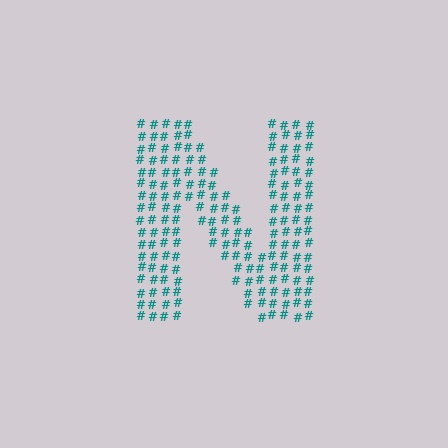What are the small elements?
The small elements are hash symbols.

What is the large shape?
The large shape is the letter N.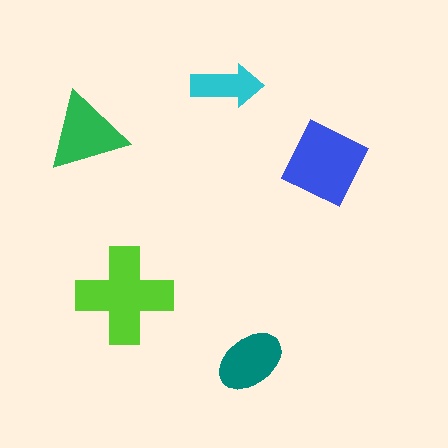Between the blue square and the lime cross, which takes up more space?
The lime cross.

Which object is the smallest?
The cyan arrow.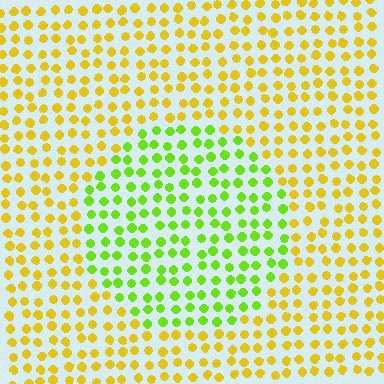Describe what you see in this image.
The image is filled with small yellow elements in a uniform arrangement. A circle-shaped region is visible where the elements are tinted to a slightly different hue, forming a subtle color boundary.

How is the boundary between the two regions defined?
The boundary is defined purely by a slight shift in hue (about 45 degrees). Spacing, size, and orientation are identical on both sides.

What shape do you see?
I see a circle.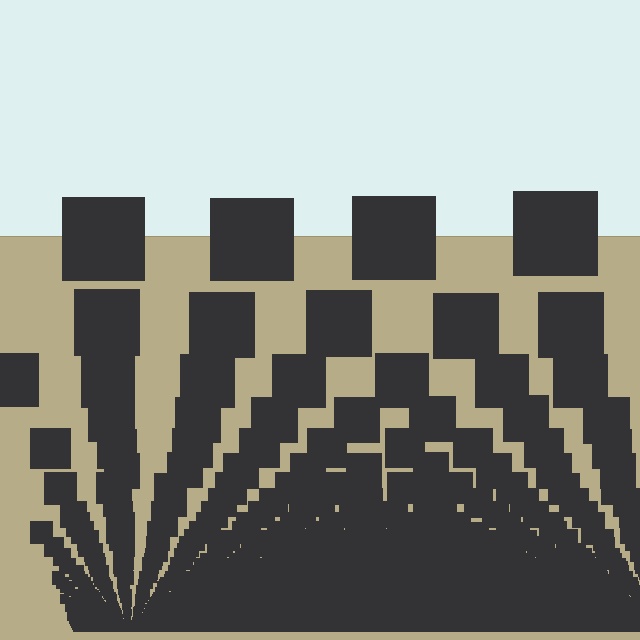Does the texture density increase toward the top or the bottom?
Density increases toward the bottom.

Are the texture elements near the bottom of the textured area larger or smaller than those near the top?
Smaller. The gradient is inverted — elements near the bottom are smaller and denser.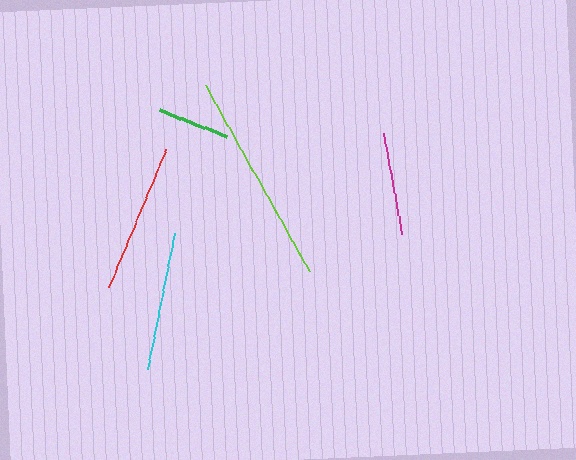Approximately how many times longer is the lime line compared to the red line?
The lime line is approximately 1.4 times the length of the red line.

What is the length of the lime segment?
The lime segment is approximately 214 pixels long.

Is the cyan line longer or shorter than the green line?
The cyan line is longer than the green line.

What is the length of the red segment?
The red segment is approximately 149 pixels long.